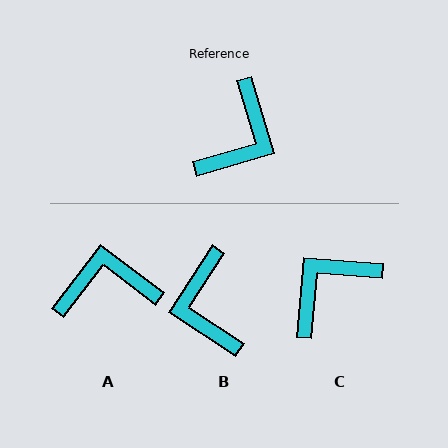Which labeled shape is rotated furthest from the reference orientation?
C, about 159 degrees away.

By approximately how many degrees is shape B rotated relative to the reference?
Approximately 140 degrees clockwise.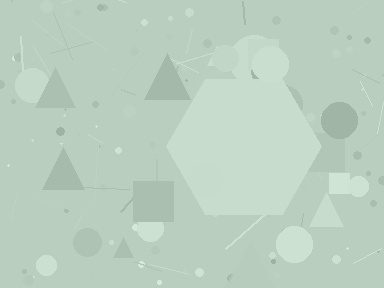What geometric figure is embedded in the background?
A hexagon is embedded in the background.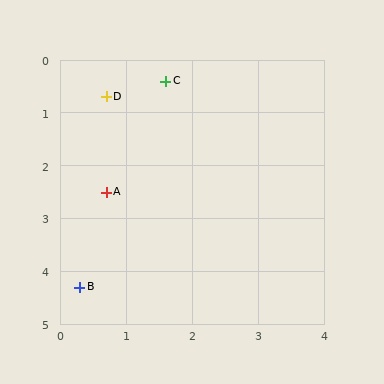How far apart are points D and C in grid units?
Points D and C are about 0.9 grid units apart.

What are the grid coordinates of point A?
Point A is at approximately (0.7, 2.5).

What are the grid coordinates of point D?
Point D is at approximately (0.7, 0.7).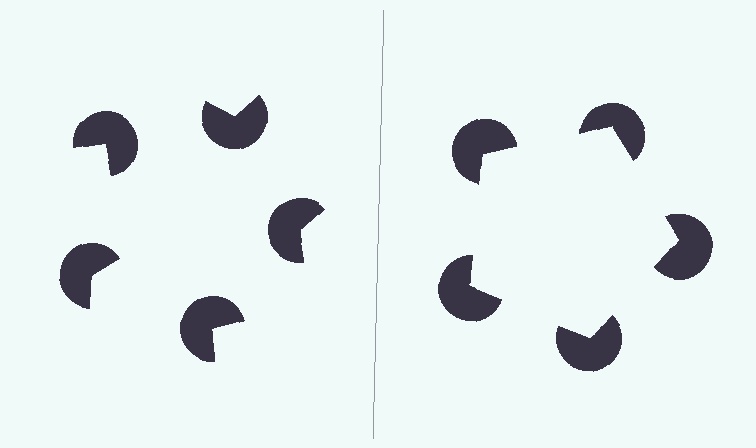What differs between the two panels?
The pac-man discs are positioned identically on both sides; only the wedge orientations differ. On the right they align to a pentagon; on the left they are misaligned.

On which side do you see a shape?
An illusory pentagon appears on the right side. On the left side the wedge cuts are rotated, so no coherent shape forms.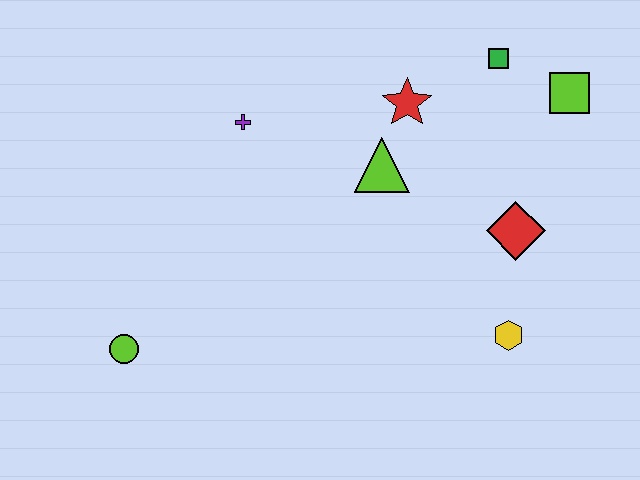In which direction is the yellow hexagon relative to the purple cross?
The yellow hexagon is to the right of the purple cross.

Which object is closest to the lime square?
The green square is closest to the lime square.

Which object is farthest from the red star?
The lime circle is farthest from the red star.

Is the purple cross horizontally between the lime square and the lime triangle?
No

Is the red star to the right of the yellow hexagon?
No